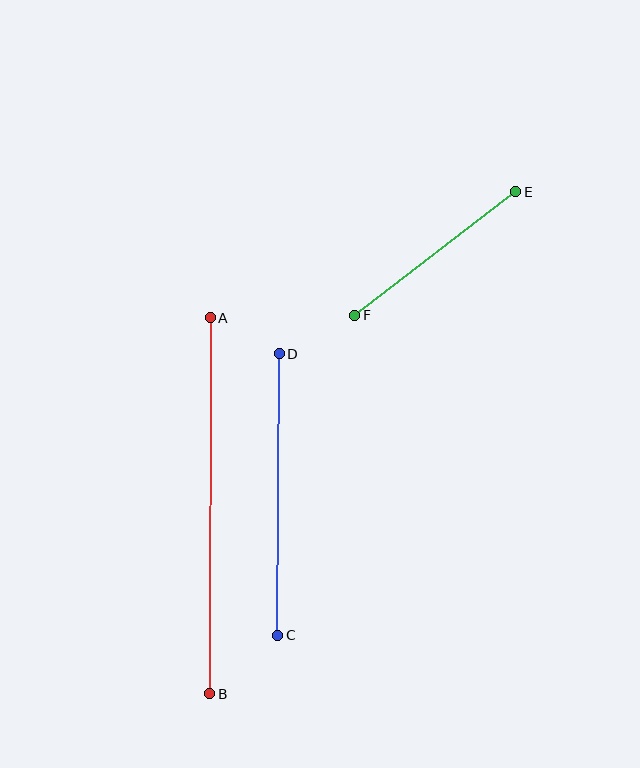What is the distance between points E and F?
The distance is approximately 203 pixels.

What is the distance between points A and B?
The distance is approximately 376 pixels.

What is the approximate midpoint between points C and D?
The midpoint is at approximately (278, 494) pixels.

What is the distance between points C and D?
The distance is approximately 281 pixels.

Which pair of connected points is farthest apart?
Points A and B are farthest apart.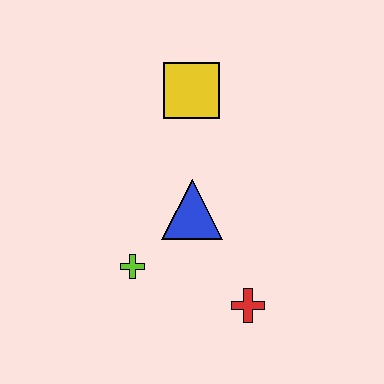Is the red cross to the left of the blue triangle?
No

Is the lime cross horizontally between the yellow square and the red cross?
No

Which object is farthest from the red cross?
The yellow square is farthest from the red cross.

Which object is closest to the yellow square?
The blue triangle is closest to the yellow square.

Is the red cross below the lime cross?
Yes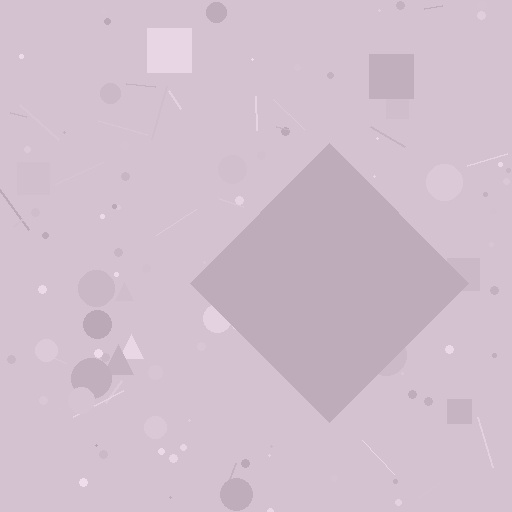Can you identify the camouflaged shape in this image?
The camouflaged shape is a diamond.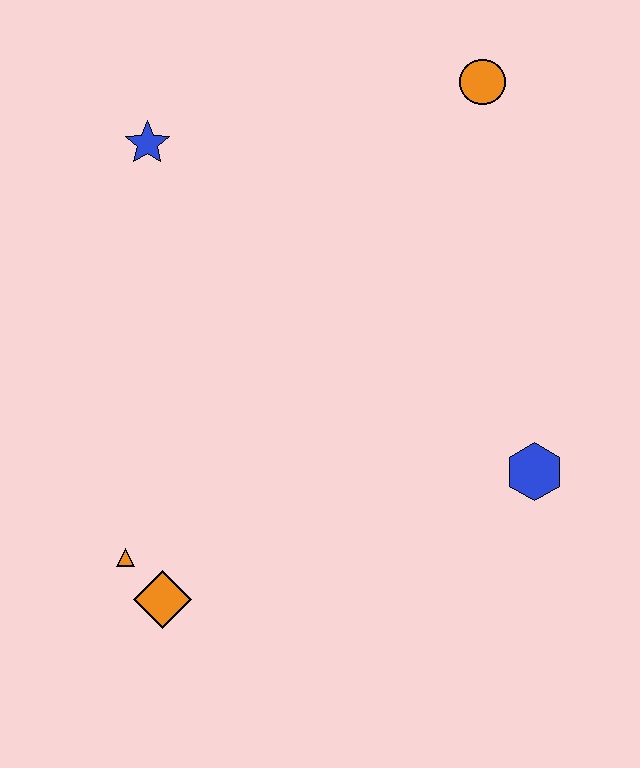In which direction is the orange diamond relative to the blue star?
The orange diamond is below the blue star.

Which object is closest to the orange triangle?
The orange diamond is closest to the orange triangle.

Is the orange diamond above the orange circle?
No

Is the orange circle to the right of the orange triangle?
Yes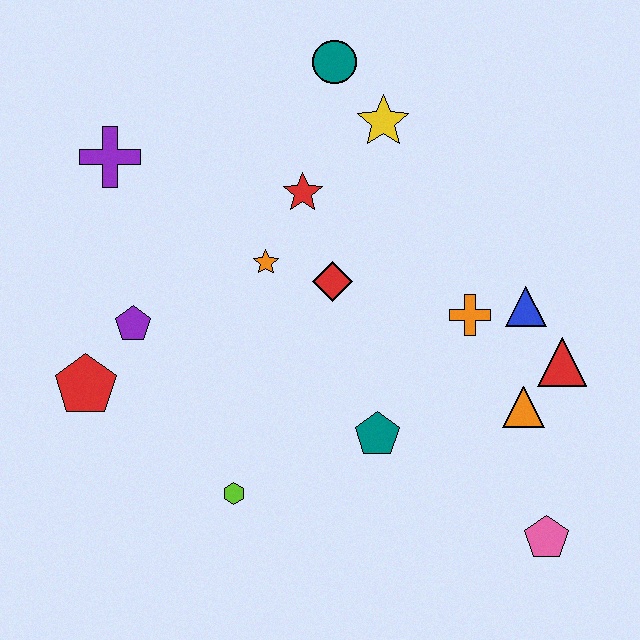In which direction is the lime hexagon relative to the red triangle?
The lime hexagon is to the left of the red triangle.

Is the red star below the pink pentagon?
No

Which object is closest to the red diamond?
The orange star is closest to the red diamond.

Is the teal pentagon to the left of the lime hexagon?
No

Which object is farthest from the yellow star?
The pink pentagon is farthest from the yellow star.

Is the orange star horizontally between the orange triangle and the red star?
No